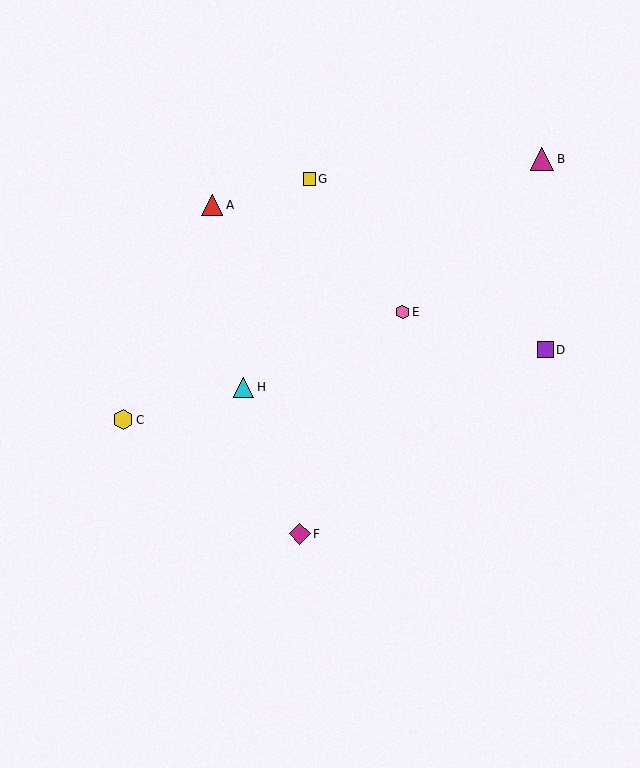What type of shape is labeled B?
Shape B is a magenta triangle.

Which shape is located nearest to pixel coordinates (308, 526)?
The magenta diamond (labeled F) at (300, 534) is nearest to that location.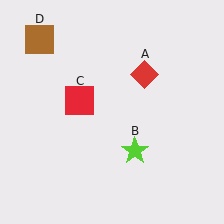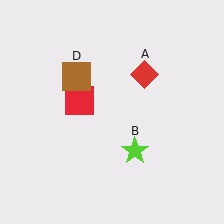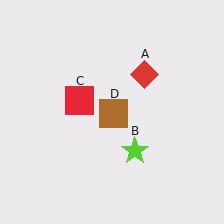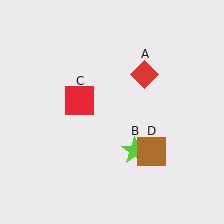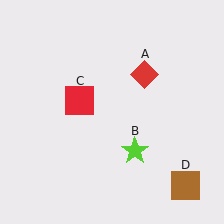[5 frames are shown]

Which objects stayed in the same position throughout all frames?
Red diamond (object A) and lime star (object B) and red square (object C) remained stationary.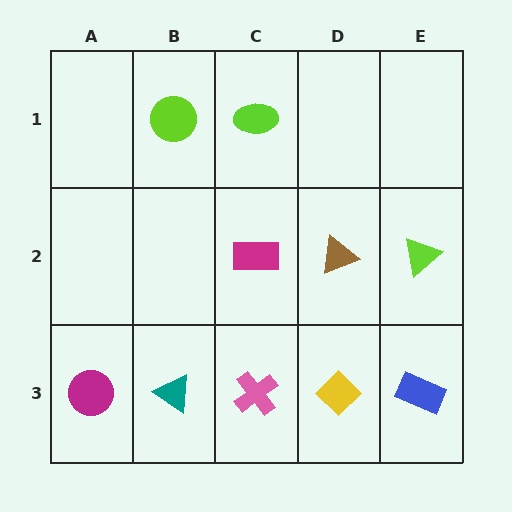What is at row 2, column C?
A magenta rectangle.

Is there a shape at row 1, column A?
No, that cell is empty.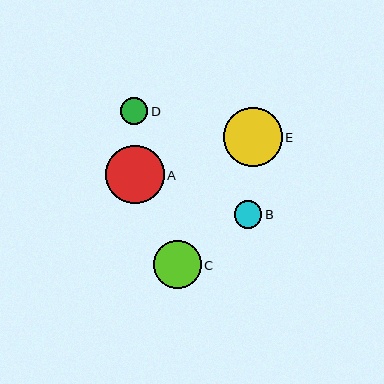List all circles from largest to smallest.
From largest to smallest: E, A, C, B, D.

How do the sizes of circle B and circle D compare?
Circle B and circle D are approximately the same size.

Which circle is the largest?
Circle E is the largest with a size of approximately 59 pixels.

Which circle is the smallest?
Circle D is the smallest with a size of approximately 27 pixels.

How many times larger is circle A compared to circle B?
Circle A is approximately 2.1 times the size of circle B.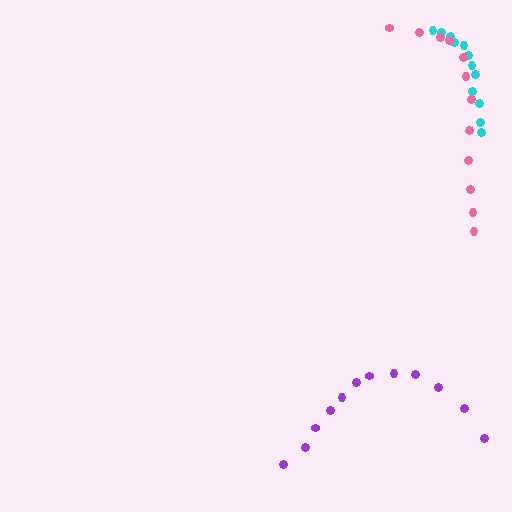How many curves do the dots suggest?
There are 3 distinct paths.